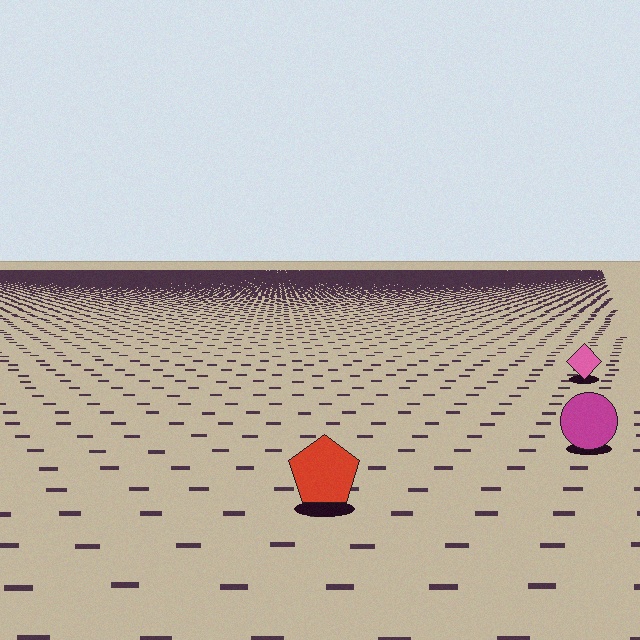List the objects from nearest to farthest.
From nearest to farthest: the red pentagon, the magenta circle, the pink diamond.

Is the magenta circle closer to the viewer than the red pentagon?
No. The red pentagon is closer — you can tell from the texture gradient: the ground texture is coarser near it.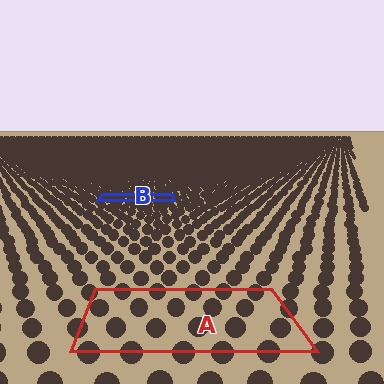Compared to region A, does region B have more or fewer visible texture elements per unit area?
Region B has more texture elements per unit area — they are packed more densely because it is farther away.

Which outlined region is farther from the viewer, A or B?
Region B is farther from the viewer — the texture elements inside it appear smaller and more densely packed.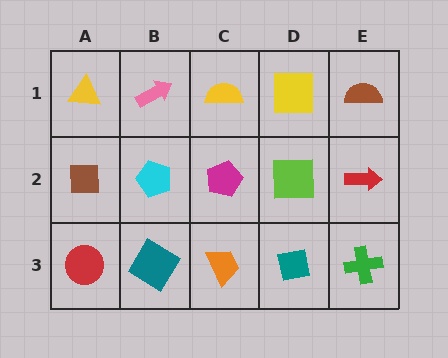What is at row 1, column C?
A yellow semicircle.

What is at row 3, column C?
An orange trapezoid.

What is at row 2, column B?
A cyan pentagon.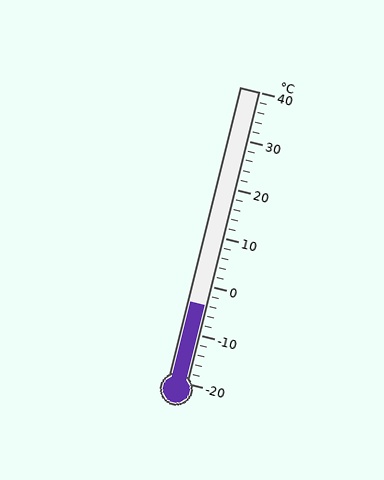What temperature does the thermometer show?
The thermometer shows approximately -4°C.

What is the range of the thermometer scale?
The thermometer scale ranges from -20°C to 40°C.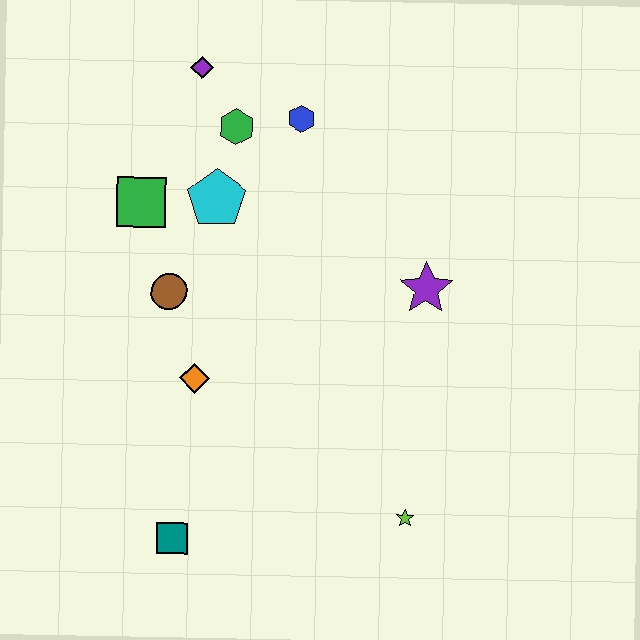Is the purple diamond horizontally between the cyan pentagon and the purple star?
No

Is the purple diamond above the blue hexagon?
Yes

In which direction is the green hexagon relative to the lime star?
The green hexagon is above the lime star.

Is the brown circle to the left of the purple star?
Yes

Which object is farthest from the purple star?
The teal square is farthest from the purple star.